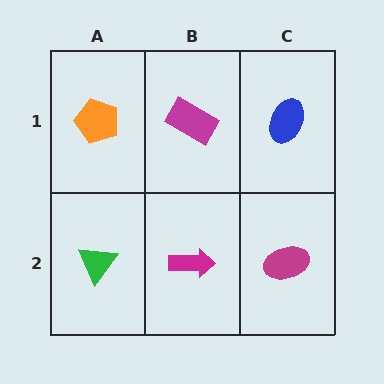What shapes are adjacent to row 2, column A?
An orange pentagon (row 1, column A), a magenta arrow (row 2, column B).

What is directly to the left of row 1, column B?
An orange pentagon.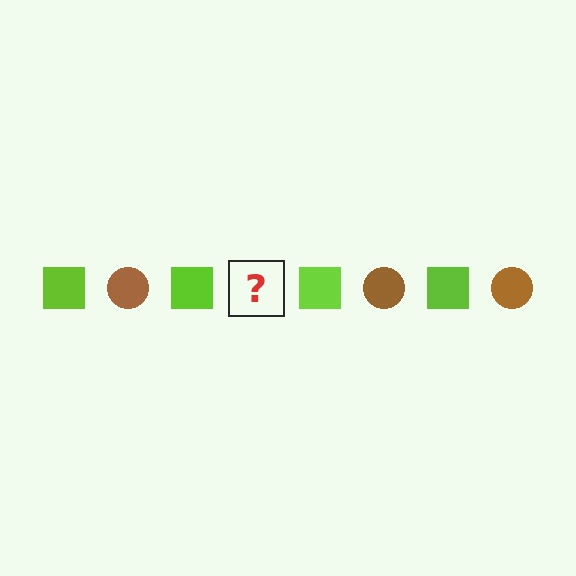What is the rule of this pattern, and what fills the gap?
The rule is that the pattern alternates between lime square and brown circle. The gap should be filled with a brown circle.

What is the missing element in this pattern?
The missing element is a brown circle.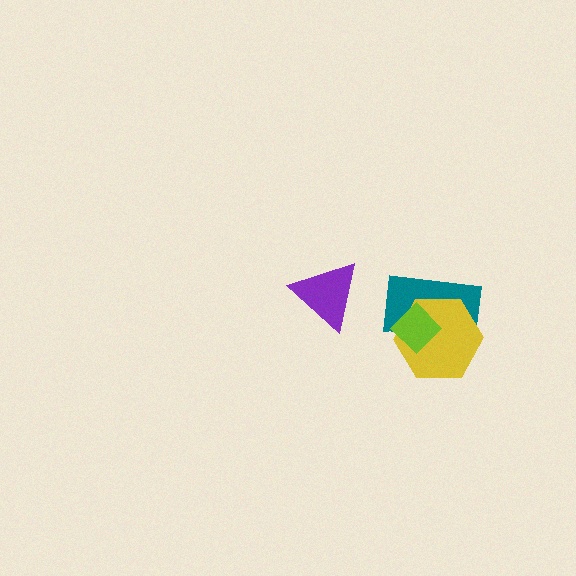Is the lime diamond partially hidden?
No, no other shape covers it.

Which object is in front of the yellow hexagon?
The lime diamond is in front of the yellow hexagon.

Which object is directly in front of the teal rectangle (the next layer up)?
The yellow hexagon is directly in front of the teal rectangle.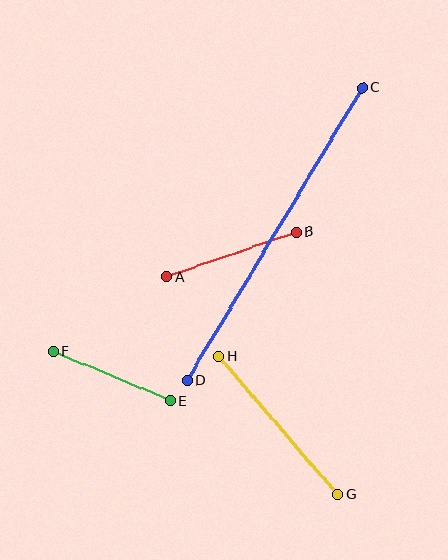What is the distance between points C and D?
The distance is approximately 341 pixels.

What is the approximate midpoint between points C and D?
The midpoint is at approximately (274, 234) pixels.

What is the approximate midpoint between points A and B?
The midpoint is at approximately (231, 254) pixels.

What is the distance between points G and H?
The distance is approximately 182 pixels.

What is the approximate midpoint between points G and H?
The midpoint is at approximately (278, 425) pixels.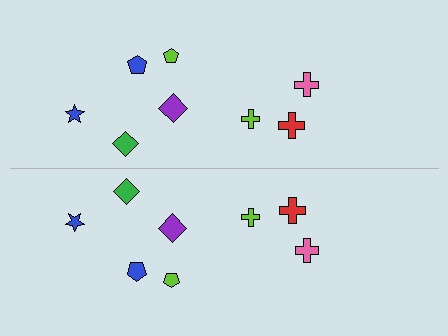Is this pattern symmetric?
Yes, this pattern has bilateral (reflection) symmetry.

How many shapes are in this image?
There are 16 shapes in this image.